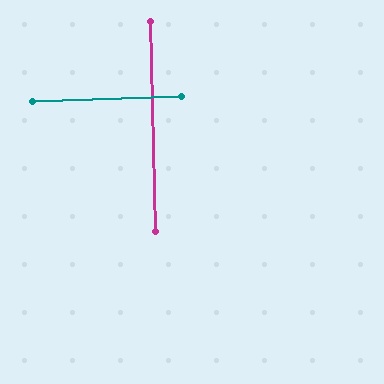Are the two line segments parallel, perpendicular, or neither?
Perpendicular — they meet at approximately 89°.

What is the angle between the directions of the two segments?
Approximately 89 degrees.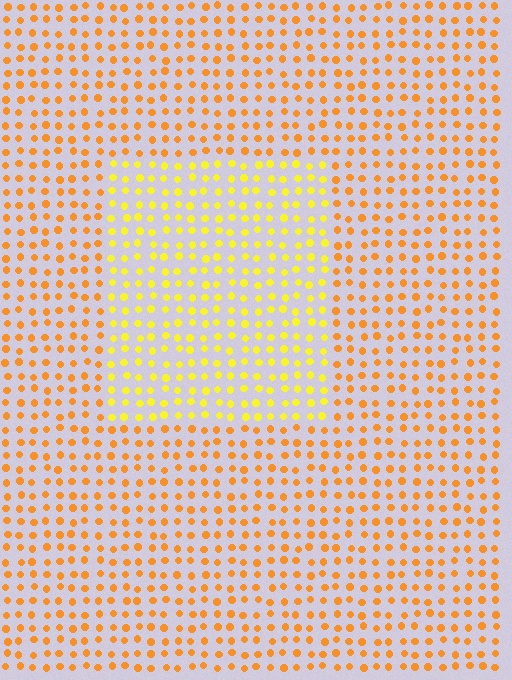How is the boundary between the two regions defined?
The boundary is defined purely by a slight shift in hue (about 29 degrees). Spacing, size, and orientation are identical on both sides.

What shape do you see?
I see a rectangle.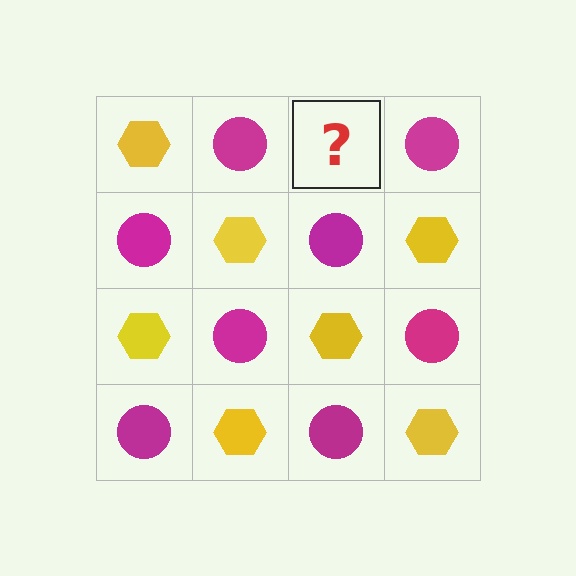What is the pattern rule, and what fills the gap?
The rule is that it alternates yellow hexagon and magenta circle in a checkerboard pattern. The gap should be filled with a yellow hexagon.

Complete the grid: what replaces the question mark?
The question mark should be replaced with a yellow hexagon.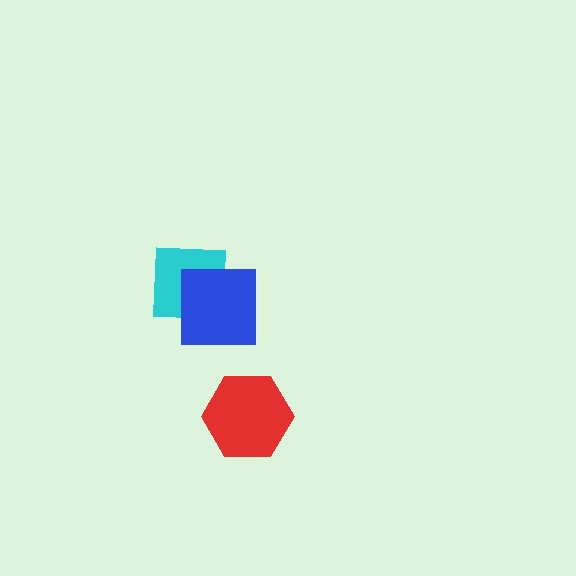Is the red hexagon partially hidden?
No, no other shape covers it.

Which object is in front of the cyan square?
The blue square is in front of the cyan square.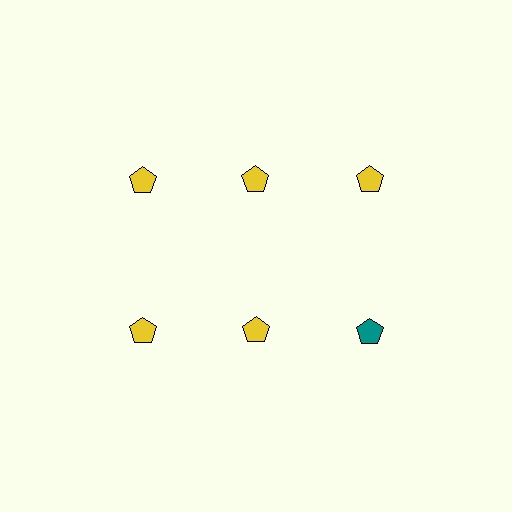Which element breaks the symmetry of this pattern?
The teal pentagon in the second row, center column breaks the symmetry. All other shapes are yellow pentagons.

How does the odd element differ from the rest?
It has a different color: teal instead of yellow.